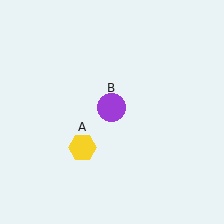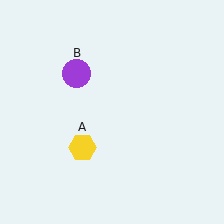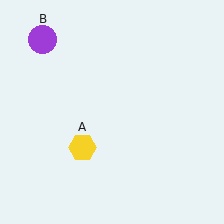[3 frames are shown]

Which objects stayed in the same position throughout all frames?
Yellow hexagon (object A) remained stationary.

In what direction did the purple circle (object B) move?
The purple circle (object B) moved up and to the left.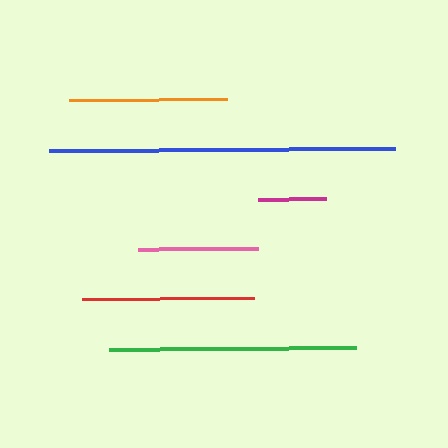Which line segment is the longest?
The blue line is the longest at approximately 347 pixels.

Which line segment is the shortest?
The magenta line is the shortest at approximately 68 pixels.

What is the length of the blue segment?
The blue segment is approximately 347 pixels long.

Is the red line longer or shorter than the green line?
The green line is longer than the red line.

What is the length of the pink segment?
The pink segment is approximately 119 pixels long.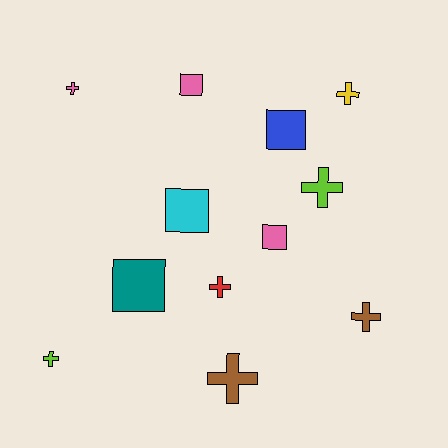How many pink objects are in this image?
There are 3 pink objects.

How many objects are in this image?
There are 12 objects.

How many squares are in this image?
There are 5 squares.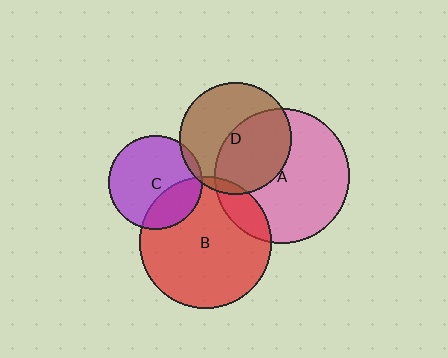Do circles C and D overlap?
Yes.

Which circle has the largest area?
Circle A (pink).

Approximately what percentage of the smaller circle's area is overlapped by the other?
Approximately 5%.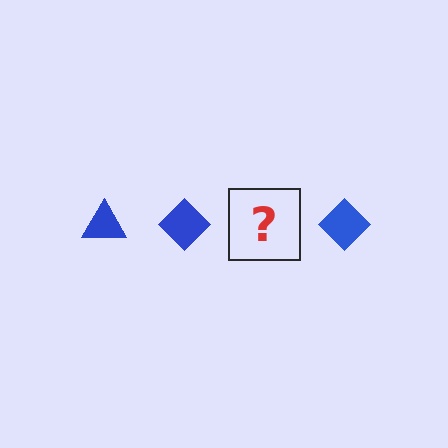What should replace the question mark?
The question mark should be replaced with a blue triangle.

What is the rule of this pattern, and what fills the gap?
The rule is that the pattern cycles through triangle, diamond shapes in blue. The gap should be filled with a blue triangle.